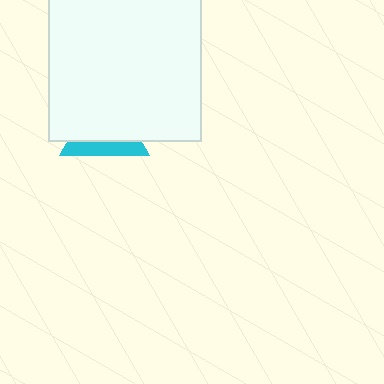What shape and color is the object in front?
The object in front is a white square.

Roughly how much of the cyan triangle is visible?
A small part of it is visible (roughly 32%).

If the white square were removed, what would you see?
You would see the complete cyan triangle.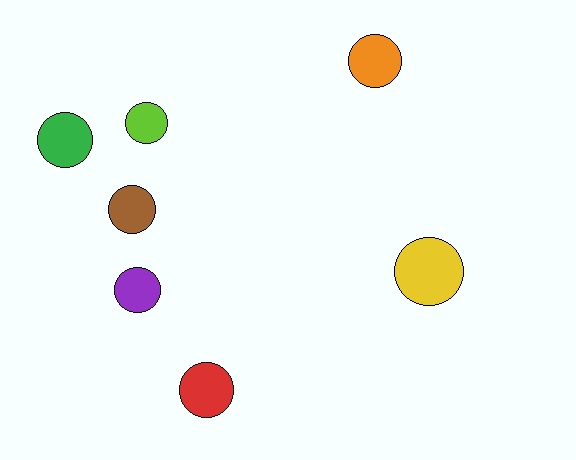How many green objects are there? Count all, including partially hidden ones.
There is 1 green object.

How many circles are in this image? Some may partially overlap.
There are 7 circles.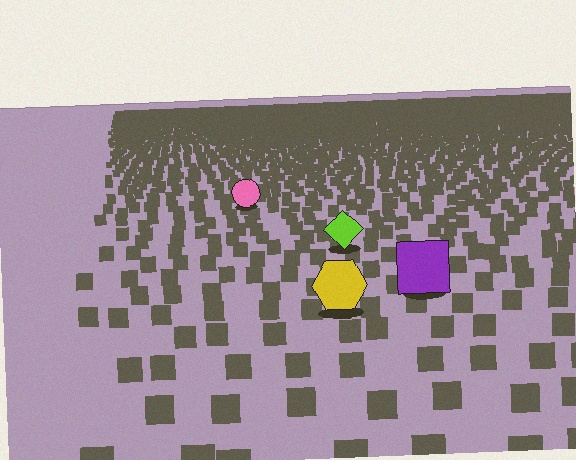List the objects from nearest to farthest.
From nearest to farthest: the yellow hexagon, the purple square, the lime diamond, the pink circle.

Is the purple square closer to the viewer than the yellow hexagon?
No. The yellow hexagon is closer — you can tell from the texture gradient: the ground texture is coarser near it.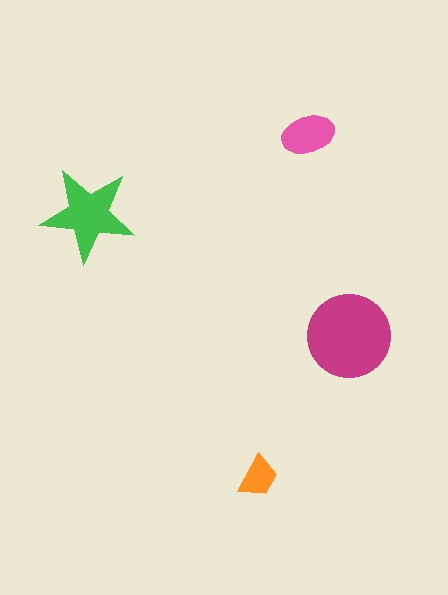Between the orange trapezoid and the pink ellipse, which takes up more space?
The pink ellipse.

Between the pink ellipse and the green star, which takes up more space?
The green star.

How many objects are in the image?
There are 4 objects in the image.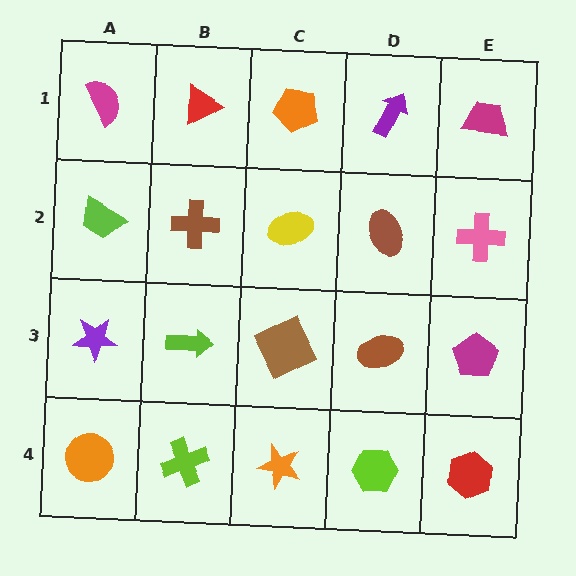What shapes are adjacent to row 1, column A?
A lime trapezoid (row 2, column A), a red triangle (row 1, column B).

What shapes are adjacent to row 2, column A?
A magenta semicircle (row 1, column A), a purple star (row 3, column A), a brown cross (row 2, column B).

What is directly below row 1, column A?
A lime trapezoid.